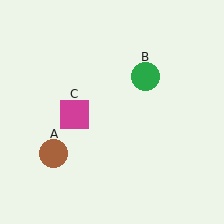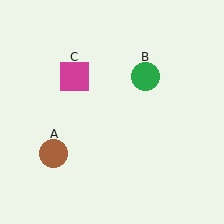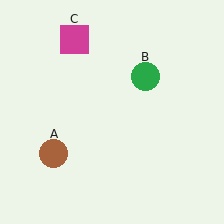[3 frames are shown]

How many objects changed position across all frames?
1 object changed position: magenta square (object C).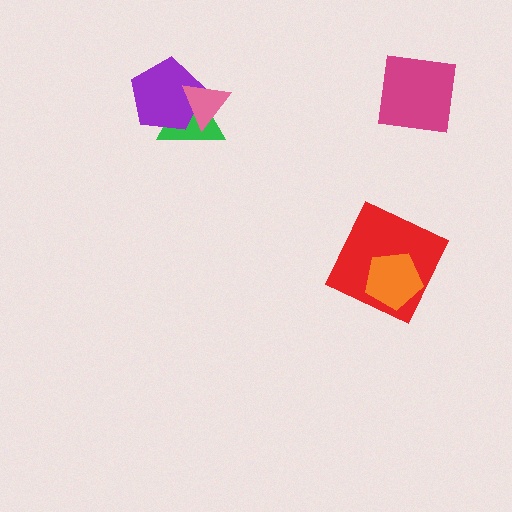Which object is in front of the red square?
The orange pentagon is in front of the red square.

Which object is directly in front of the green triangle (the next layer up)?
The purple pentagon is directly in front of the green triangle.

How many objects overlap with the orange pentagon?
1 object overlaps with the orange pentagon.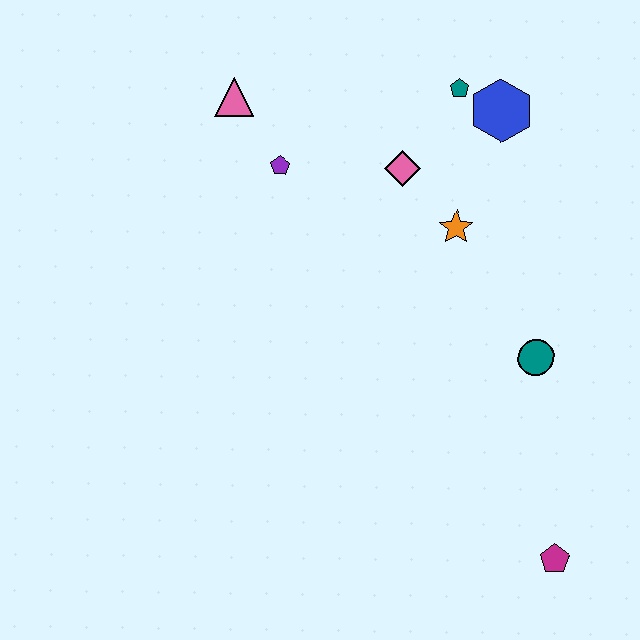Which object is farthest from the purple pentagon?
The magenta pentagon is farthest from the purple pentagon.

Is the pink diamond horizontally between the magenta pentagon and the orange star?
No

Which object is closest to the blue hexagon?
The teal pentagon is closest to the blue hexagon.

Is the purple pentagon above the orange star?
Yes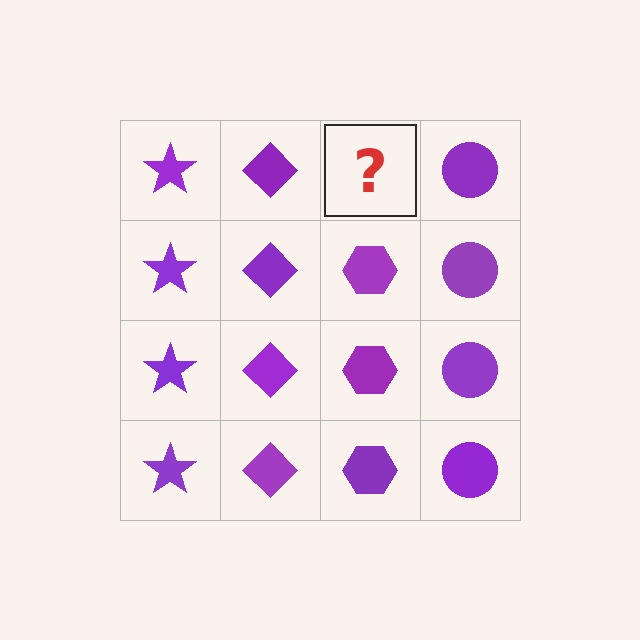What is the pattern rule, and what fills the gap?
The rule is that each column has a consistent shape. The gap should be filled with a purple hexagon.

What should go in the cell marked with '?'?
The missing cell should contain a purple hexagon.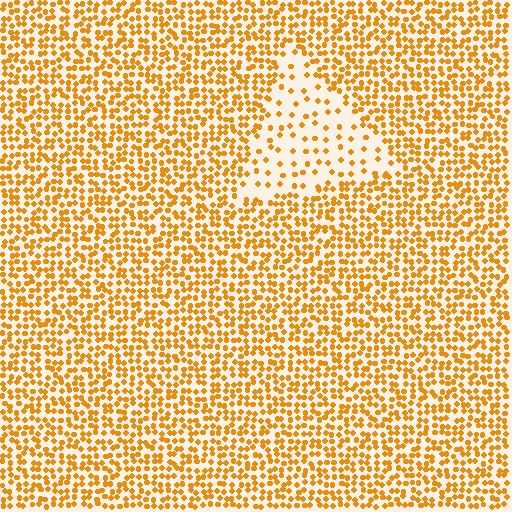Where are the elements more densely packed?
The elements are more densely packed outside the triangle boundary.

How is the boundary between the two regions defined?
The boundary is defined by a change in element density (approximately 2.8x ratio). All elements are the same color, size, and shape.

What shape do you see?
I see a triangle.